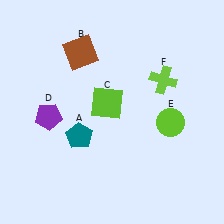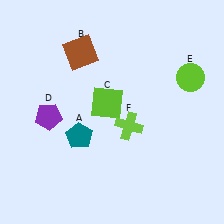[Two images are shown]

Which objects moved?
The objects that moved are: the lime circle (E), the lime cross (F).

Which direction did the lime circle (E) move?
The lime circle (E) moved up.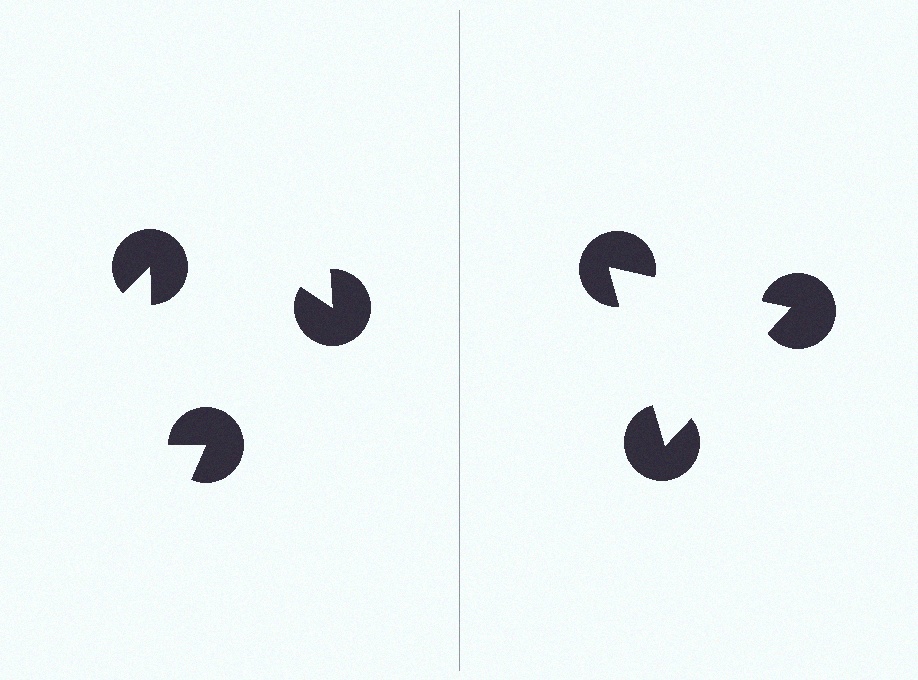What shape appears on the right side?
An illusory triangle.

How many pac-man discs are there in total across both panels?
6 — 3 on each side.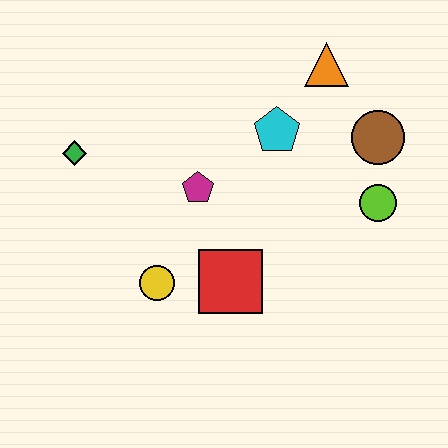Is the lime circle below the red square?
No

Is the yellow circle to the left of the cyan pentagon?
Yes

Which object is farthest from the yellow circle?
The orange triangle is farthest from the yellow circle.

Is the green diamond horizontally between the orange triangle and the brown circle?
No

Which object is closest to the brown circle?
The lime circle is closest to the brown circle.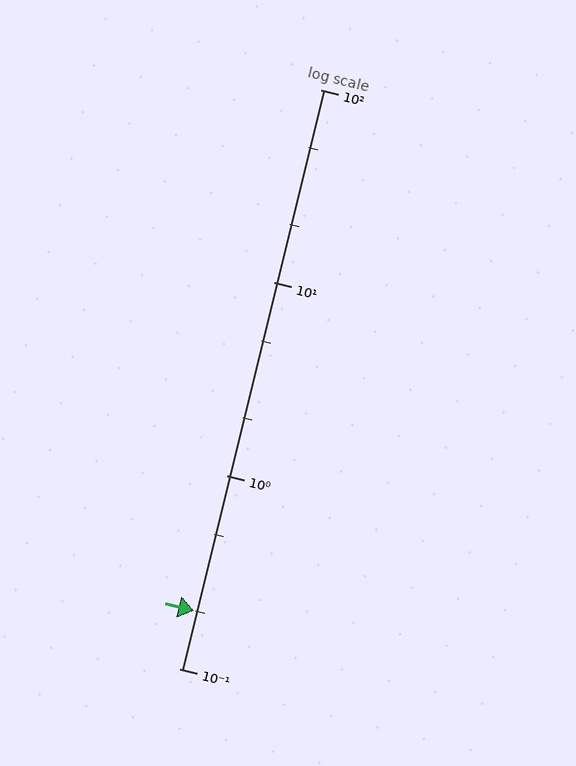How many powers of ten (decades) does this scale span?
The scale spans 3 decades, from 0.1 to 100.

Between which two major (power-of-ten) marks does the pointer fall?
The pointer is between 0.1 and 1.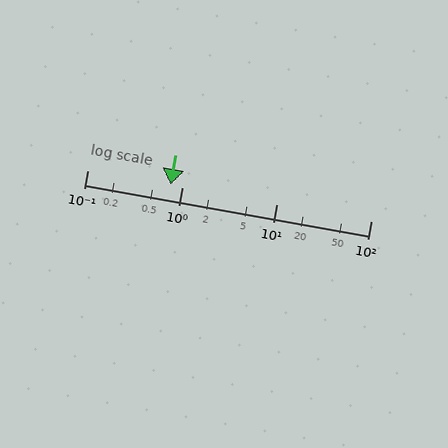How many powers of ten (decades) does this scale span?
The scale spans 3 decades, from 0.1 to 100.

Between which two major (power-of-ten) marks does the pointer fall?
The pointer is between 0.1 and 1.